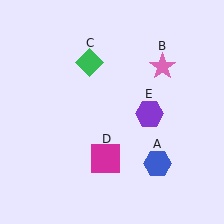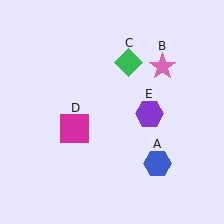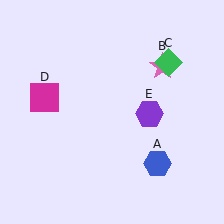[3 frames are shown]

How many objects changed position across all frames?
2 objects changed position: green diamond (object C), magenta square (object D).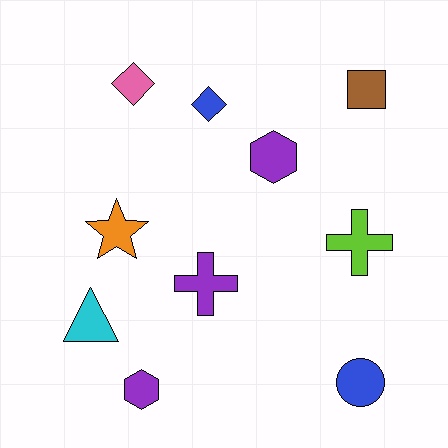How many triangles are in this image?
There is 1 triangle.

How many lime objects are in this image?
There is 1 lime object.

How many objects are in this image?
There are 10 objects.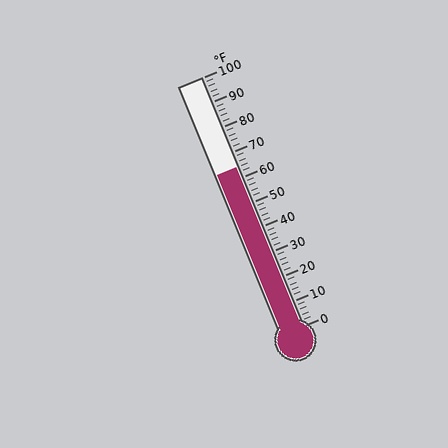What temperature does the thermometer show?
The thermometer shows approximately 64°F.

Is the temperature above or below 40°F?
The temperature is above 40°F.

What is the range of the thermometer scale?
The thermometer scale ranges from 0°F to 100°F.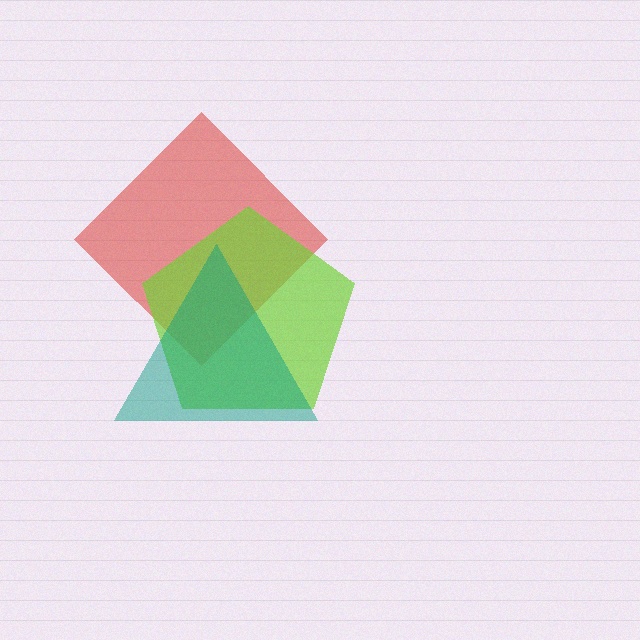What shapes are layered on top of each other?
The layered shapes are: a red diamond, a lime pentagon, a teal triangle.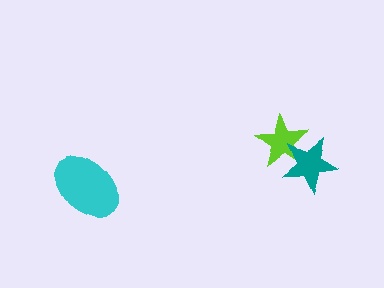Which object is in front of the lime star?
The teal star is in front of the lime star.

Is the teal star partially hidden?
No, no other shape covers it.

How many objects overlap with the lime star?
1 object overlaps with the lime star.